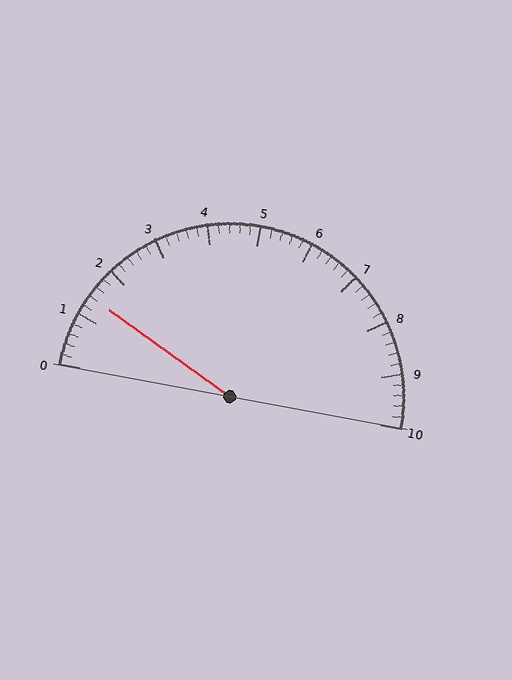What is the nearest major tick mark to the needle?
The nearest major tick mark is 1.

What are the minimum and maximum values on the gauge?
The gauge ranges from 0 to 10.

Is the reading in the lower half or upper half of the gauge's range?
The reading is in the lower half of the range (0 to 10).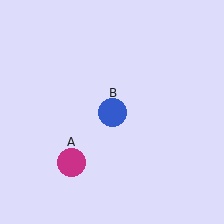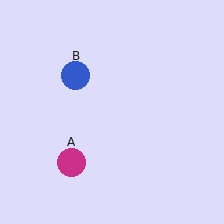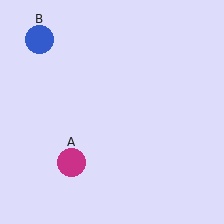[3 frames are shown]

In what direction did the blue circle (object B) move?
The blue circle (object B) moved up and to the left.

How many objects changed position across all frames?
1 object changed position: blue circle (object B).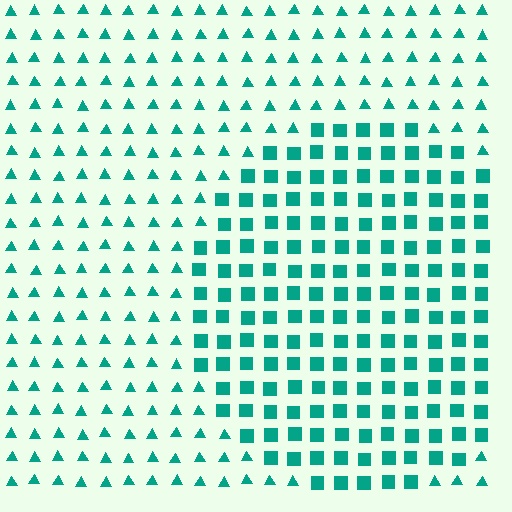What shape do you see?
I see a circle.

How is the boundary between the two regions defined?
The boundary is defined by a change in element shape: squares inside vs. triangles outside. All elements share the same color and spacing.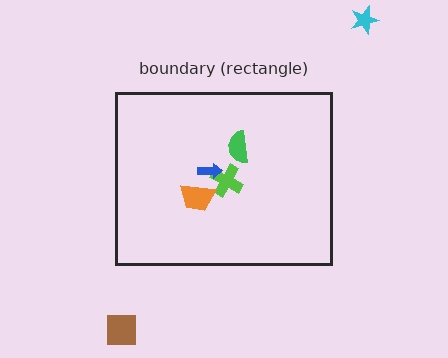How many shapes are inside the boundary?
4 inside, 2 outside.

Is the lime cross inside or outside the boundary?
Inside.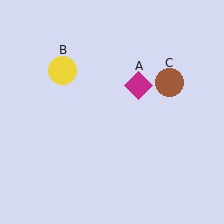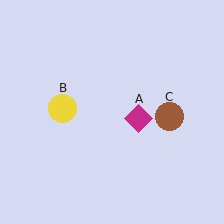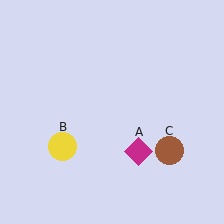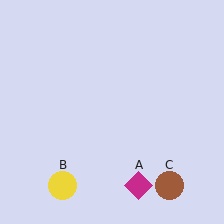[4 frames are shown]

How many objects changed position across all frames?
3 objects changed position: magenta diamond (object A), yellow circle (object B), brown circle (object C).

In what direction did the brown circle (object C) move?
The brown circle (object C) moved down.